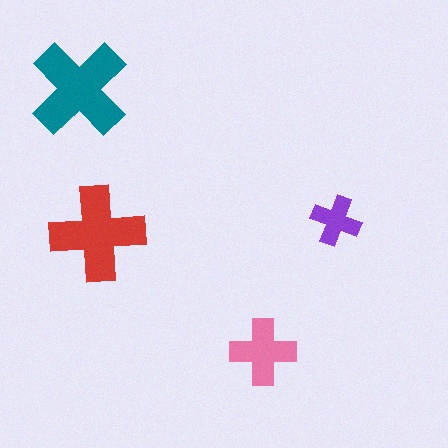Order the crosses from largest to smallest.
the teal one, the red one, the pink one, the purple one.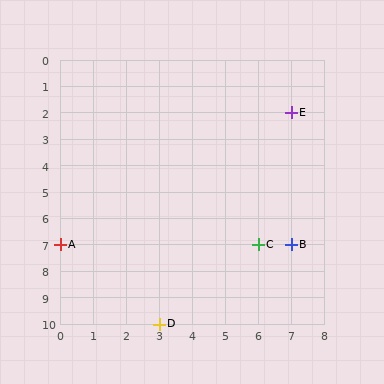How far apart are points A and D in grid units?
Points A and D are 3 columns and 3 rows apart (about 4.2 grid units diagonally).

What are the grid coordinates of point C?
Point C is at grid coordinates (6, 7).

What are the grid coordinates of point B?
Point B is at grid coordinates (7, 7).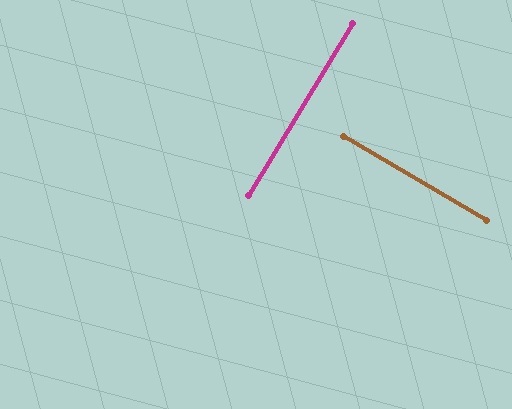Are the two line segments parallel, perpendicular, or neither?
Perpendicular — they meet at approximately 89°.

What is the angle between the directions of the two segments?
Approximately 89 degrees.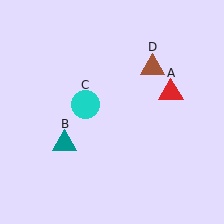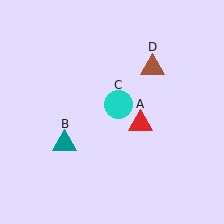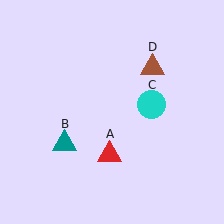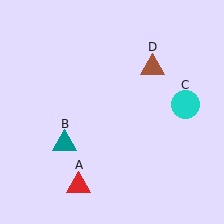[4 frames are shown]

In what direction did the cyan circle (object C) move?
The cyan circle (object C) moved right.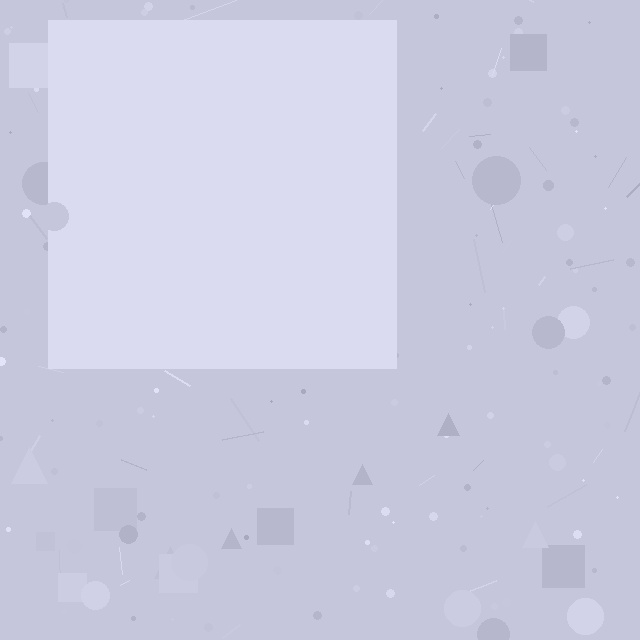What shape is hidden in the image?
A square is hidden in the image.